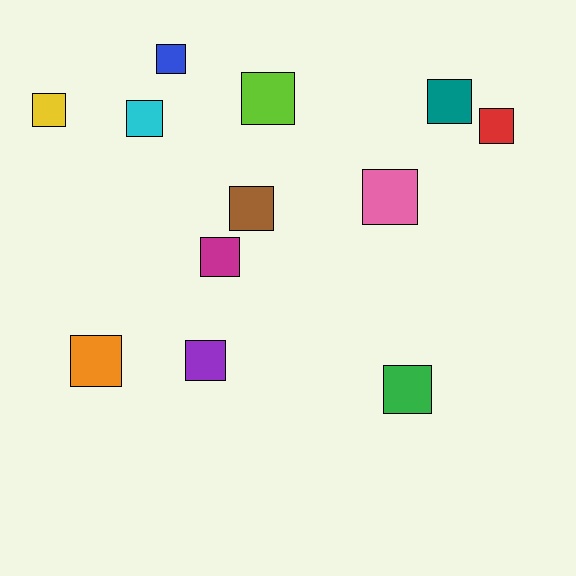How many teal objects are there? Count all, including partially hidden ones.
There is 1 teal object.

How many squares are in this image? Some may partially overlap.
There are 12 squares.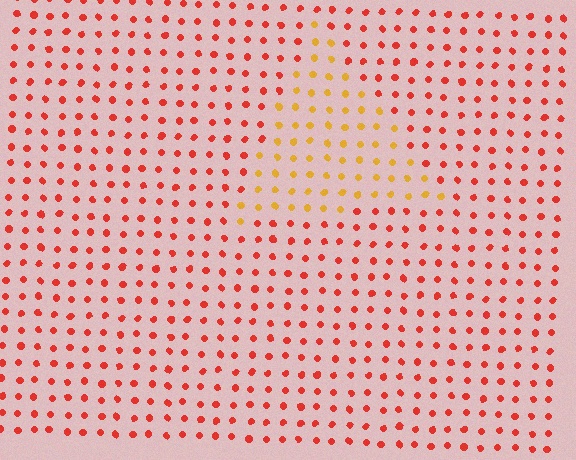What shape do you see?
I see a triangle.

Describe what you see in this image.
The image is filled with small red elements in a uniform arrangement. A triangle-shaped region is visible where the elements are tinted to a slightly different hue, forming a subtle color boundary.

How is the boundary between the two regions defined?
The boundary is defined purely by a slight shift in hue (about 40 degrees). Spacing, size, and orientation are identical on both sides.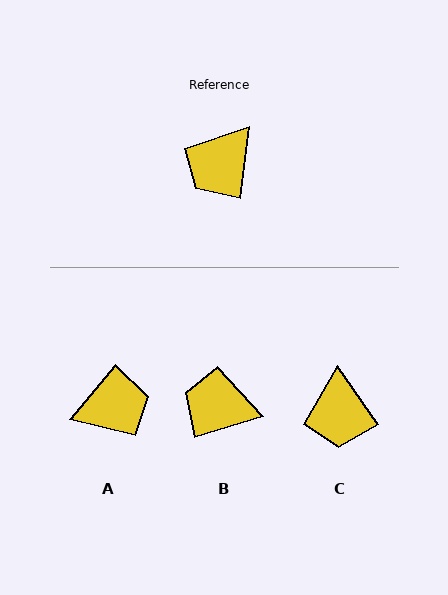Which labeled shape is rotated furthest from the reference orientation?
A, about 148 degrees away.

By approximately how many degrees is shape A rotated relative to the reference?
Approximately 148 degrees counter-clockwise.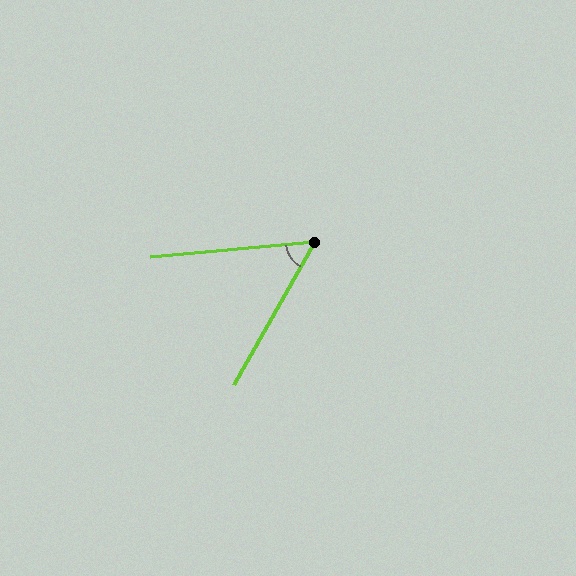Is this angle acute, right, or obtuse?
It is acute.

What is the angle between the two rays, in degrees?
Approximately 55 degrees.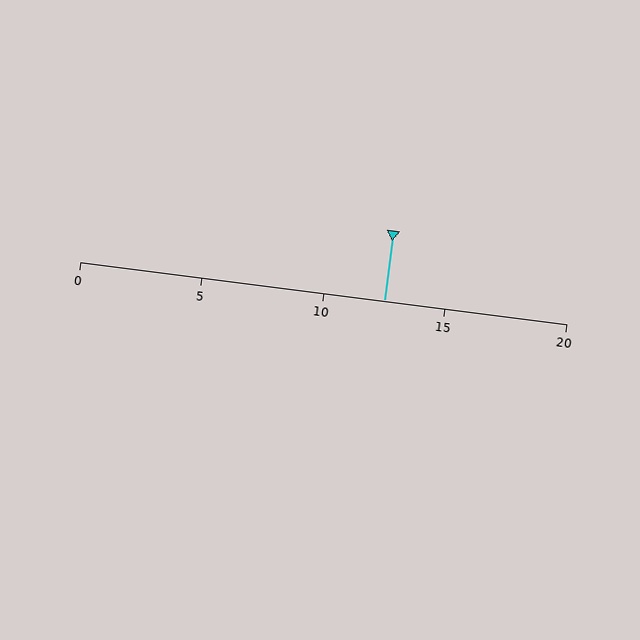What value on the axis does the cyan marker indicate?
The marker indicates approximately 12.5.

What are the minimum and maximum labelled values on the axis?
The axis runs from 0 to 20.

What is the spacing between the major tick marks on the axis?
The major ticks are spaced 5 apart.